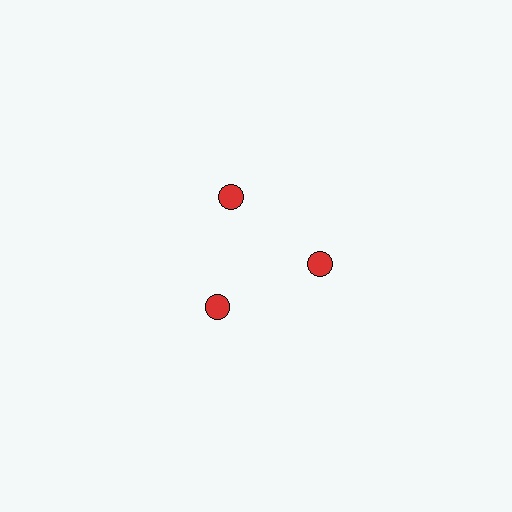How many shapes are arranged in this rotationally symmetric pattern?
There are 3 shapes, arranged in 3 groups of 1.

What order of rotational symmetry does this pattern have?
This pattern has 3-fold rotational symmetry.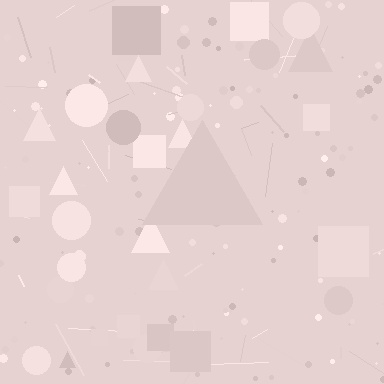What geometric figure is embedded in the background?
A triangle is embedded in the background.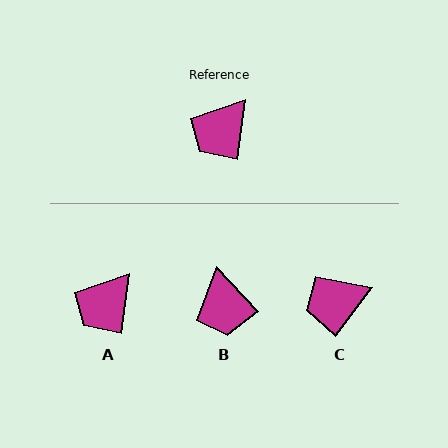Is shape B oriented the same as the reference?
No, it is off by about 50 degrees.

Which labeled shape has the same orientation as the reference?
A.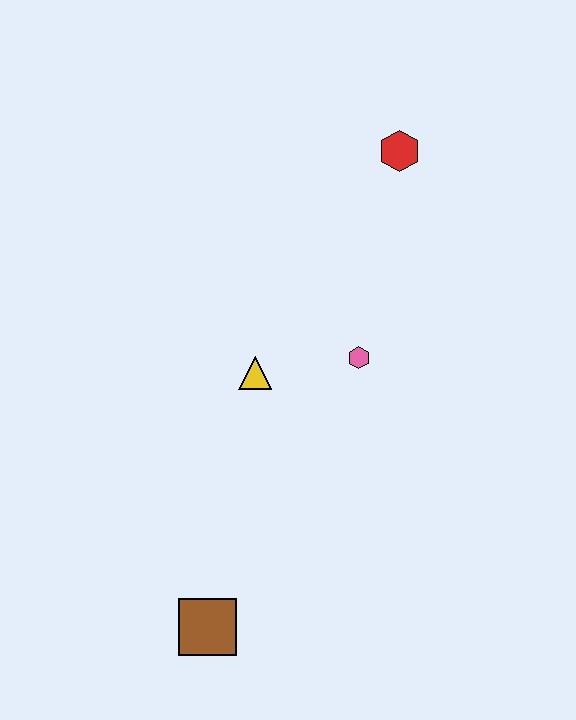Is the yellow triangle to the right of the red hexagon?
No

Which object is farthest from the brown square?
The red hexagon is farthest from the brown square.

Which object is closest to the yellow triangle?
The pink hexagon is closest to the yellow triangle.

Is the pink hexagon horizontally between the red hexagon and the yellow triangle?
Yes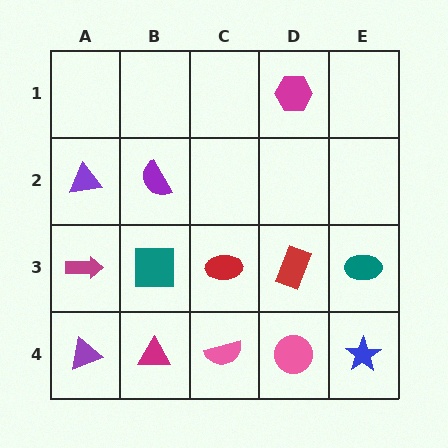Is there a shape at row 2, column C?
No, that cell is empty.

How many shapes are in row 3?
5 shapes.